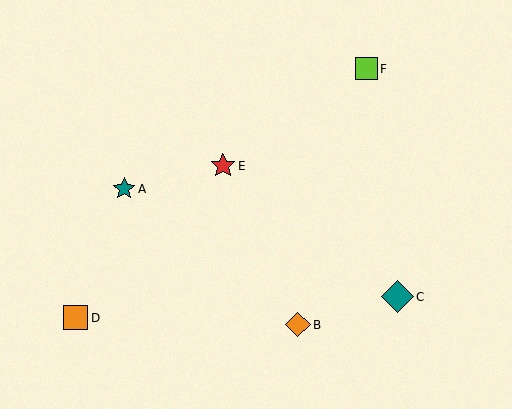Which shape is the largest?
The teal diamond (labeled C) is the largest.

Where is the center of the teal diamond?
The center of the teal diamond is at (397, 297).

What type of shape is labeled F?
Shape F is a lime square.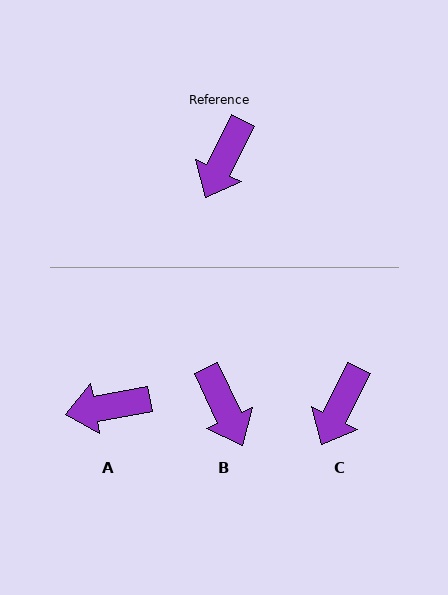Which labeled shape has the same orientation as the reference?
C.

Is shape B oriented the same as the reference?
No, it is off by about 51 degrees.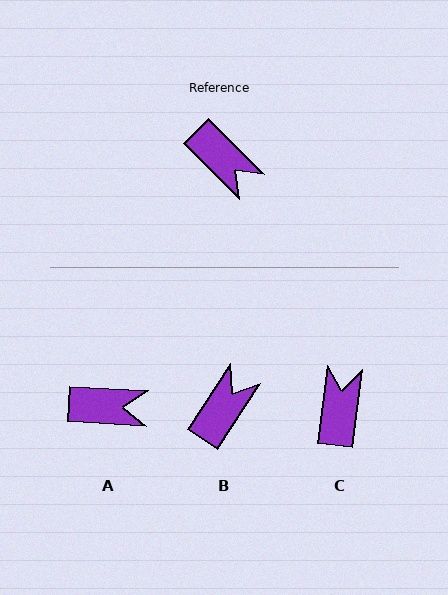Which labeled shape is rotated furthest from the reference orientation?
C, about 128 degrees away.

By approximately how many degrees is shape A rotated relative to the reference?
Approximately 42 degrees counter-clockwise.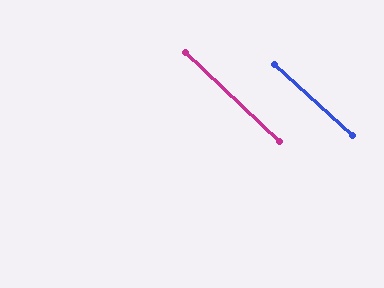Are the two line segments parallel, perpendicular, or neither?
Parallel — their directions differ by only 1.3°.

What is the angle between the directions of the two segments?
Approximately 1 degree.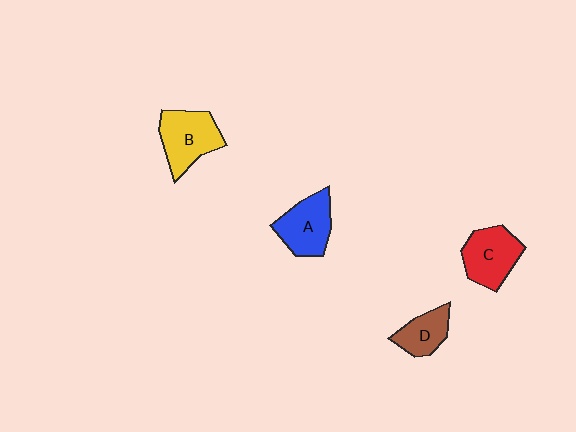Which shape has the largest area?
Shape B (yellow).